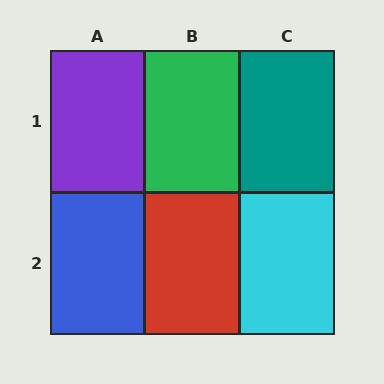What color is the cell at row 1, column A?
Purple.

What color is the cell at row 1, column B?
Green.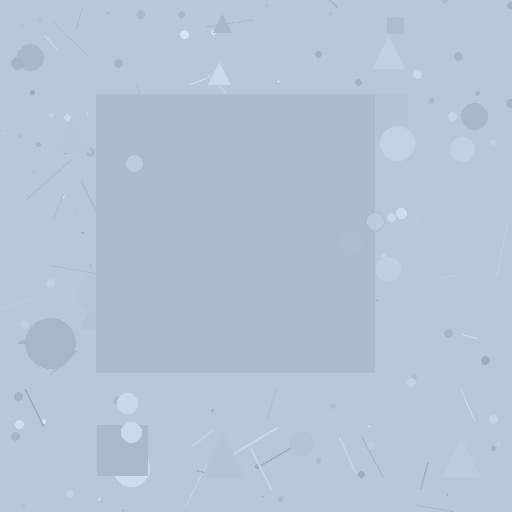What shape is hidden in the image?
A square is hidden in the image.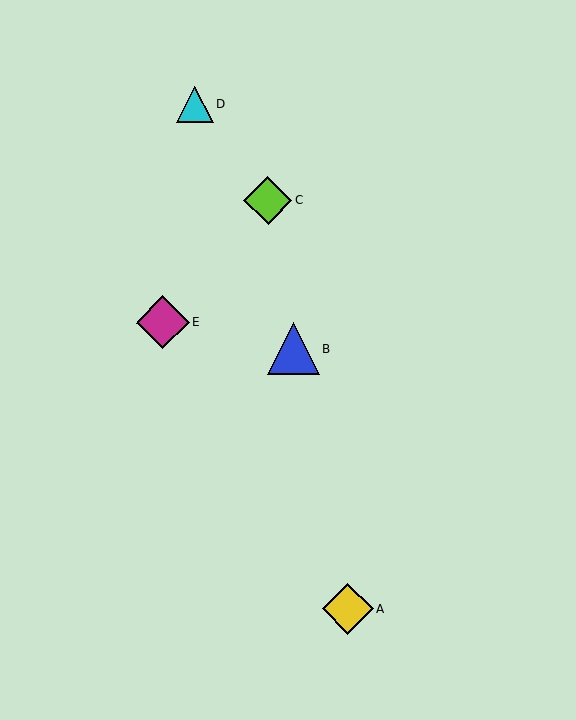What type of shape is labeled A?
Shape A is a yellow diamond.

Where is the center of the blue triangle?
The center of the blue triangle is at (293, 349).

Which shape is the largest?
The magenta diamond (labeled E) is the largest.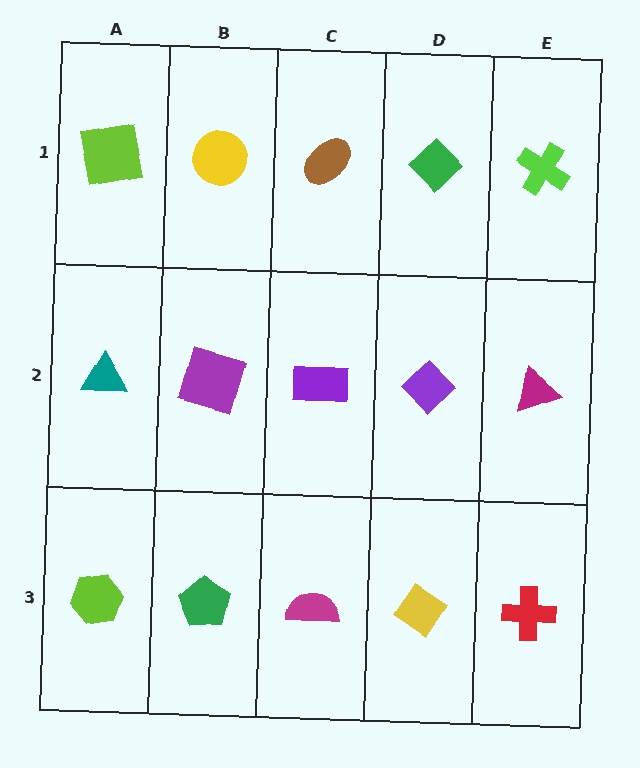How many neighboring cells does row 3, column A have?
2.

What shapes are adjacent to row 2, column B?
A yellow circle (row 1, column B), a green pentagon (row 3, column B), a teal triangle (row 2, column A), a purple rectangle (row 2, column C).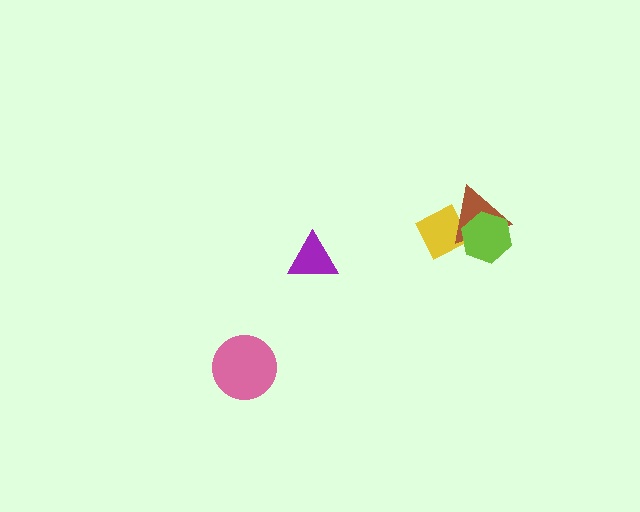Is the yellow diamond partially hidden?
Yes, it is partially covered by another shape.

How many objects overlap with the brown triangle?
2 objects overlap with the brown triangle.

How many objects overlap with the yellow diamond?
2 objects overlap with the yellow diamond.